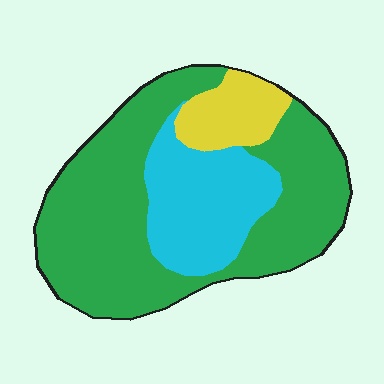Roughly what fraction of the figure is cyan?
Cyan covers roughly 25% of the figure.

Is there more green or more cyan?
Green.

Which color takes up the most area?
Green, at roughly 65%.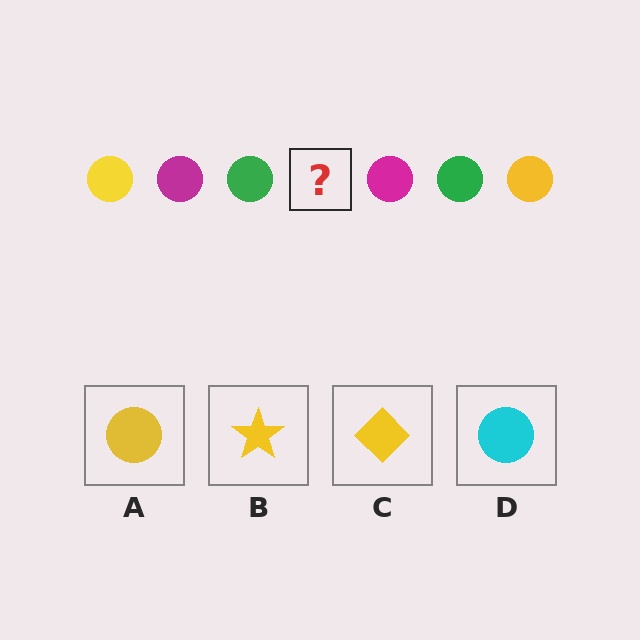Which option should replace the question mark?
Option A.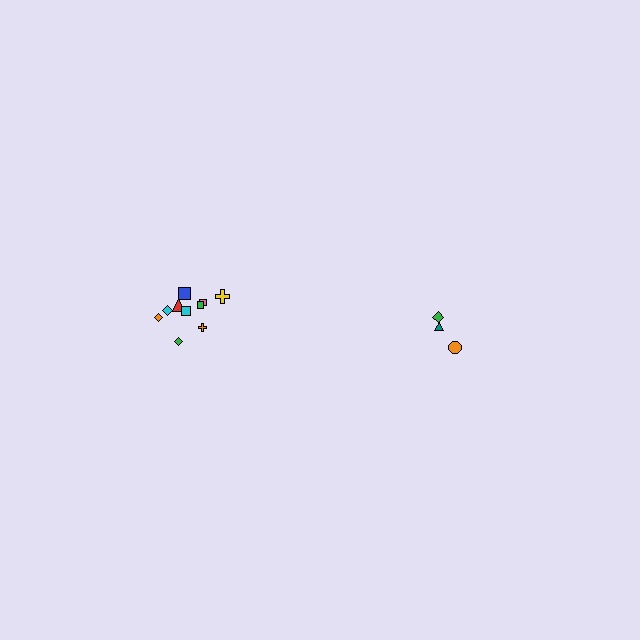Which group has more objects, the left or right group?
The left group.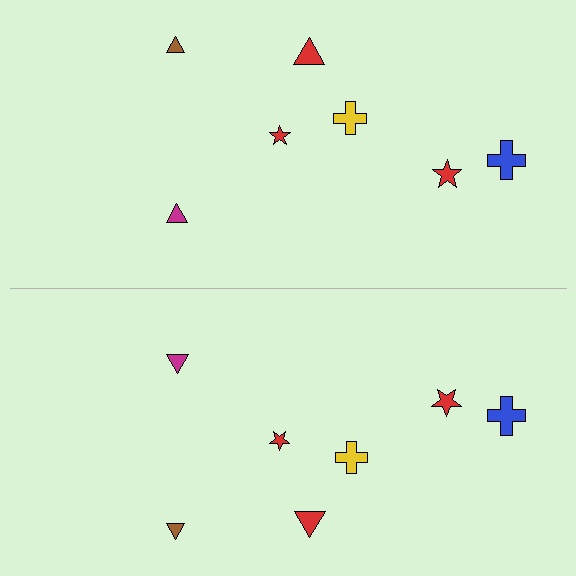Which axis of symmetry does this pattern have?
The pattern has a horizontal axis of symmetry running through the center of the image.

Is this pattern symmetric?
Yes, this pattern has bilateral (reflection) symmetry.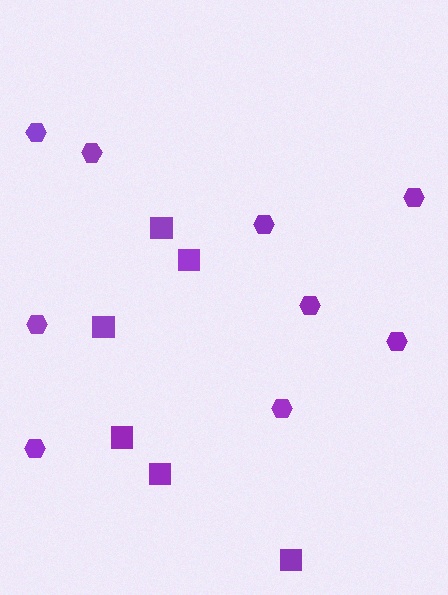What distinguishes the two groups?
There are 2 groups: one group of squares (6) and one group of hexagons (9).